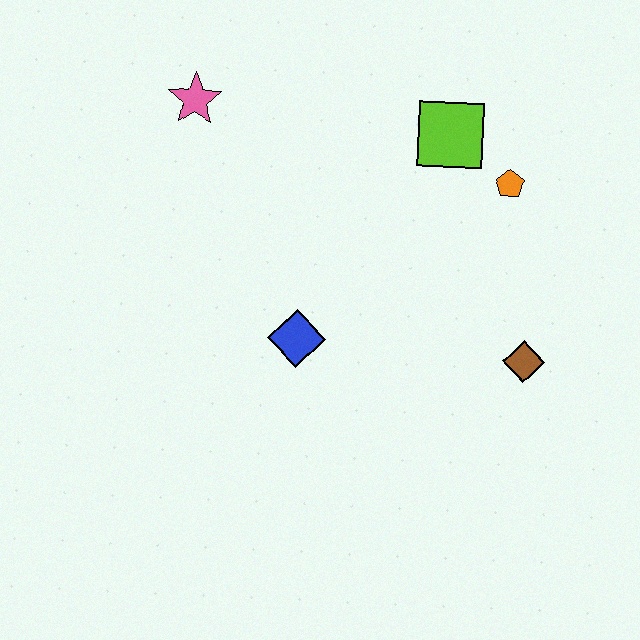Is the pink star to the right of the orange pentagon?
No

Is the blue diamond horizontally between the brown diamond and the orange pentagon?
No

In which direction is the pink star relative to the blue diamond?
The pink star is above the blue diamond.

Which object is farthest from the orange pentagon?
The pink star is farthest from the orange pentagon.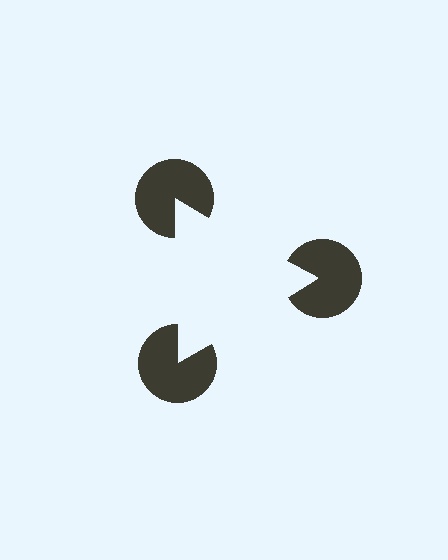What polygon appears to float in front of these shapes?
An illusory triangle — its edges are inferred from the aligned wedge cuts in the pac-man discs, not physically drawn.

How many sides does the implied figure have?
3 sides.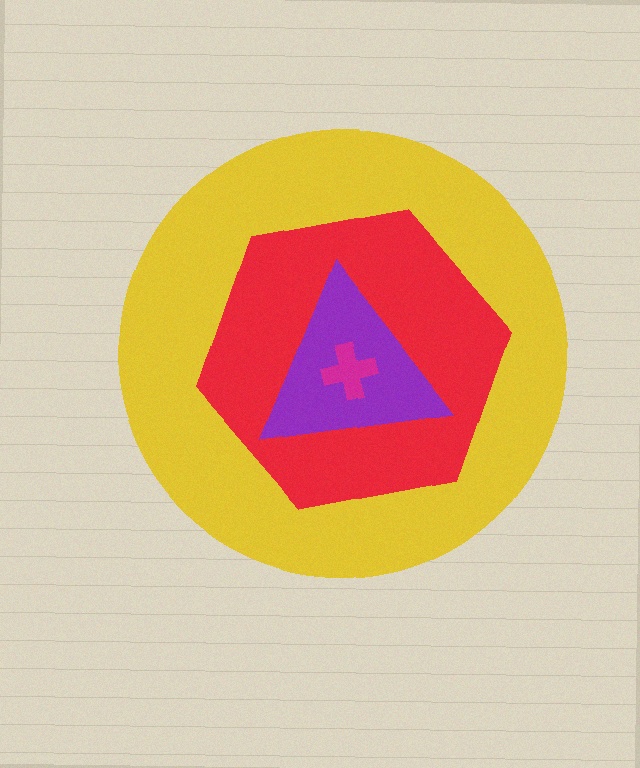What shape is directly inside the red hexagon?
The purple triangle.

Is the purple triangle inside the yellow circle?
Yes.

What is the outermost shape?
The yellow circle.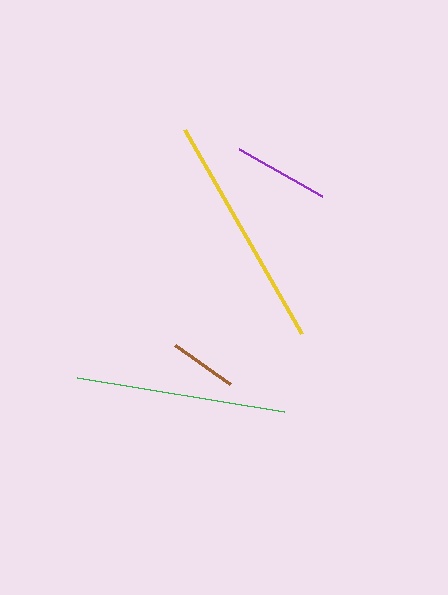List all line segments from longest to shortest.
From longest to shortest: yellow, green, purple, brown.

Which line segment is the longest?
The yellow line is the longest at approximately 234 pixels.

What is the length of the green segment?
The green segment is approximately 210 pixels long.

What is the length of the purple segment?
The purple segment is approximately 96 pixels long.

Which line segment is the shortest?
The brown line is the shortest at approximately 68 pixels.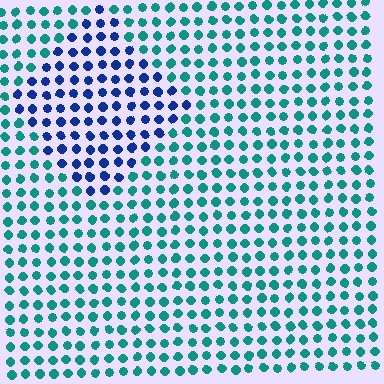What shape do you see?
I see a diamond.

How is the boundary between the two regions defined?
The boundary is defined purely by a slight shift in hue (about 54 degrees). Spacing, size, and orientation are identical on both sides.